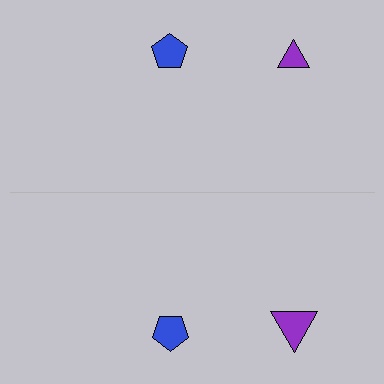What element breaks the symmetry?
The purple triangle on the bottom side has a different size than its mirror counterpart.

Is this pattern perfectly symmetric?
No, the pattern is not perfectly symmetric. The purple triangle on the bottom side has a different size than its mirror counterpart.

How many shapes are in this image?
There are 4 shapes in this image.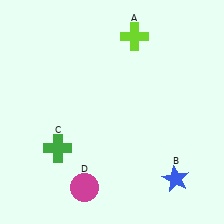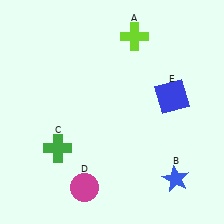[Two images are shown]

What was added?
A blue square (E) was added in Image 2.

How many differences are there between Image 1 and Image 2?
There is 1 difference between the two images.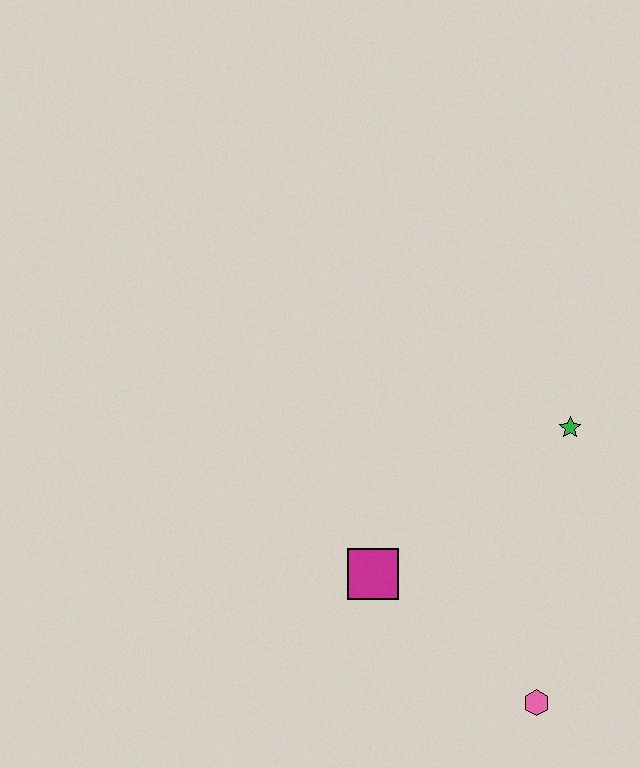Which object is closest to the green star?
The magenta square is closest to the green star.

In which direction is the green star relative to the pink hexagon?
The green star is above the pink hexagon.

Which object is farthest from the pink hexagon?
The green star is farthest from the pink hexagon.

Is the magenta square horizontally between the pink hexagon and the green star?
No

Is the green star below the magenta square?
No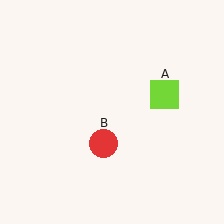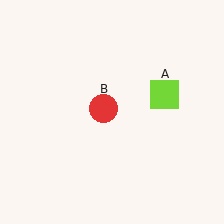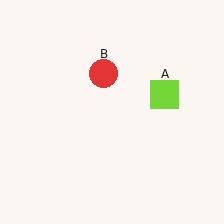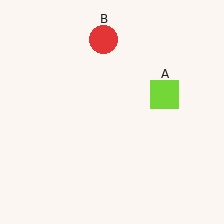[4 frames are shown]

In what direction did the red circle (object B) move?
The red circle (object B) moved up.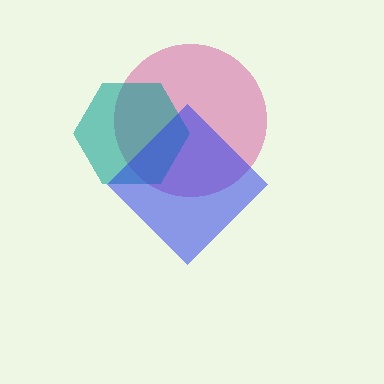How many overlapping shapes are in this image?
There are 3 overlapping shapes in the image.